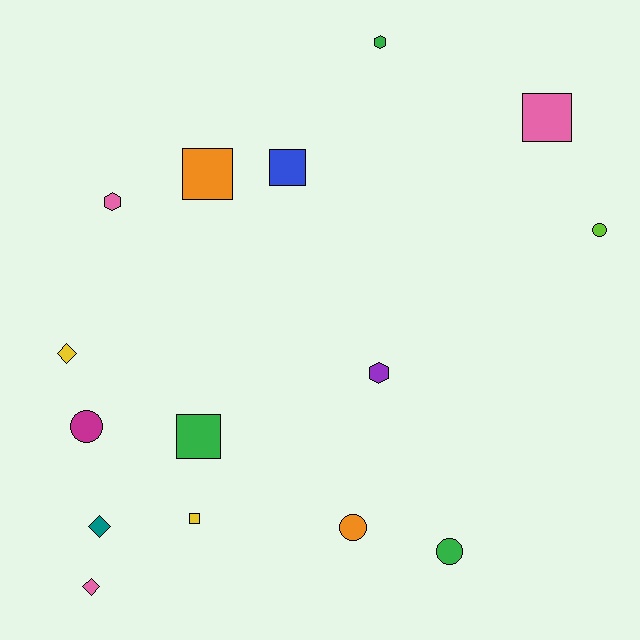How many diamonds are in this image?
There are 3 diamonds.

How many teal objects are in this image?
There is 1 teal object.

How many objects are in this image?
There are 15 objects.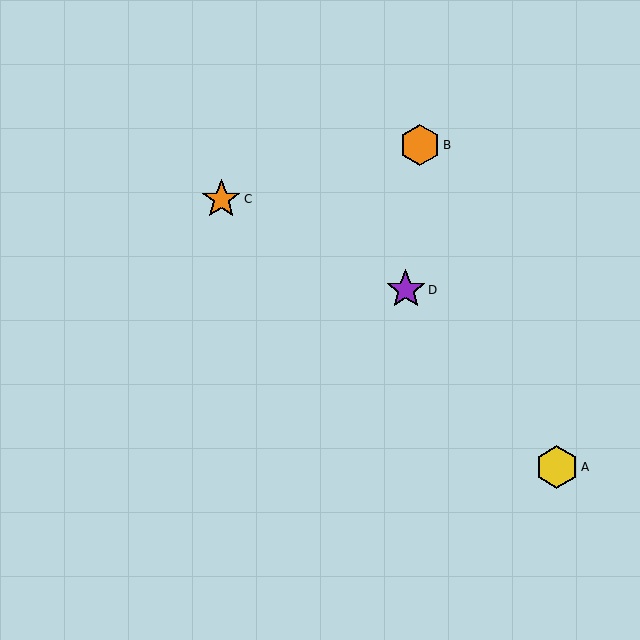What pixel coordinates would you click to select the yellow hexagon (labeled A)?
Click at (557, 467) to select the yellow hexagon A.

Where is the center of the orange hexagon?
The center of the orange hexagon is at (420, 145).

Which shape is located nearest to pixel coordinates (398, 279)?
The purple star (labeled D) at (406, 290) is nearest to that location.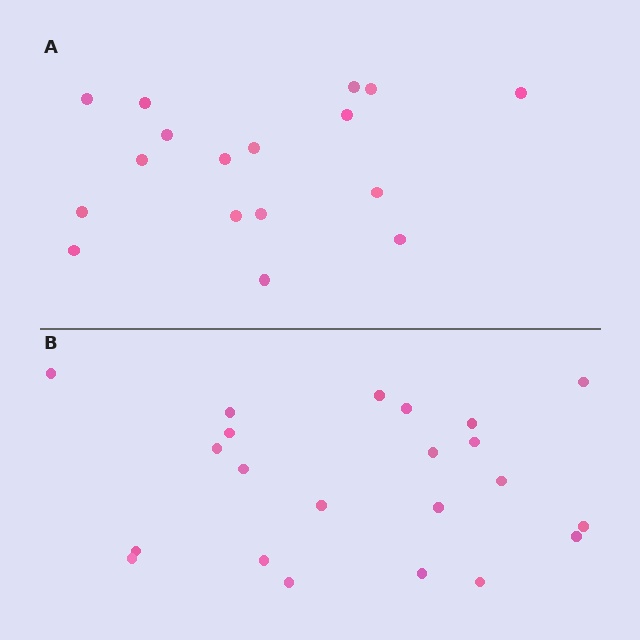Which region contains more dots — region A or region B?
Region B (the bottom region) has more dots.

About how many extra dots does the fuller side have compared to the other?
Region B has about 5 more dots than region A.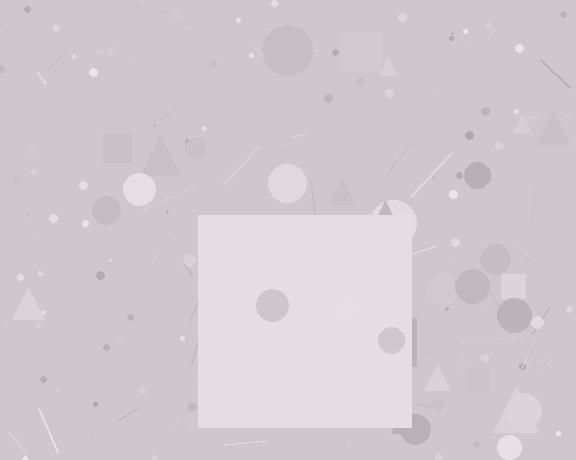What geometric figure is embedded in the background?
A square is embedded in the background.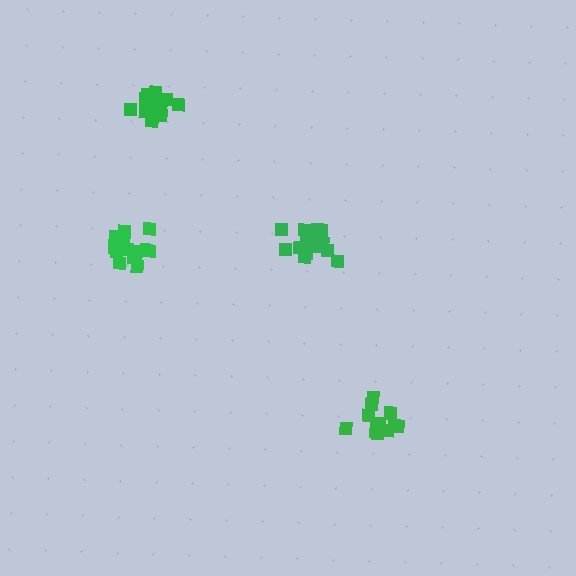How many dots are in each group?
Group 1: 15 dots, Group 2: 15 dots, Group 3: 16 dots, Group 4: 14 dots (60 total).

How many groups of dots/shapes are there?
There are 4 groups.